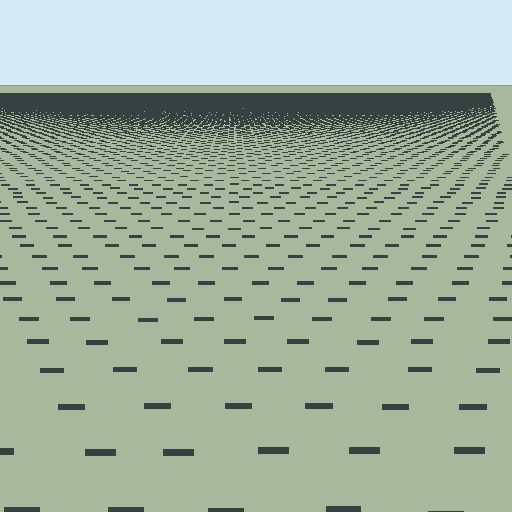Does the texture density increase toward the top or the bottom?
Density increases toward the top.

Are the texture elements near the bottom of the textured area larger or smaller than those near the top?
Larger. Near the bottom, elements are closer to the viewer and appear at a bigger on-screen size.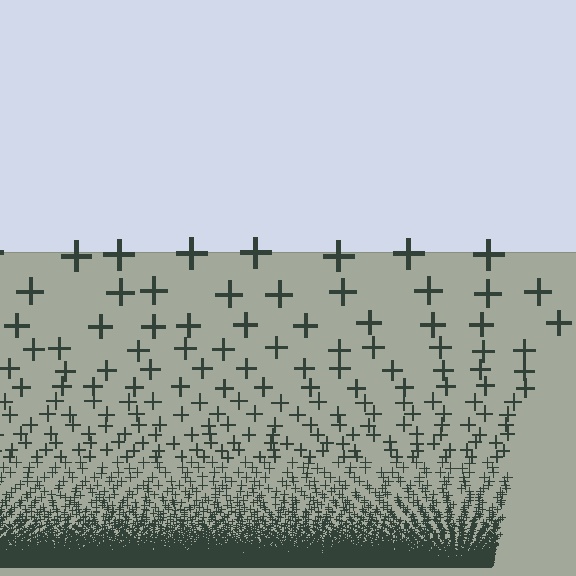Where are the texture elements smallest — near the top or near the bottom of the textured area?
Near the bottom.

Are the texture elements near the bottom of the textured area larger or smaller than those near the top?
Smaller. The gradient is inverted — elements near the bottom are smaller and denser.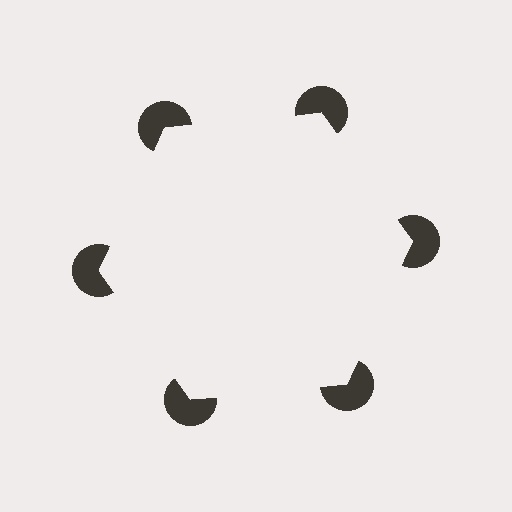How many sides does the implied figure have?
6 sides.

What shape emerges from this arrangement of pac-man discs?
An illusory hexagon — its edges are inferred from the aligned wedge cuts in the pac-man discs, not physically drawn.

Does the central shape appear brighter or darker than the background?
It typically appears slightly brighter than the background, even though no actual brightness change is drawn.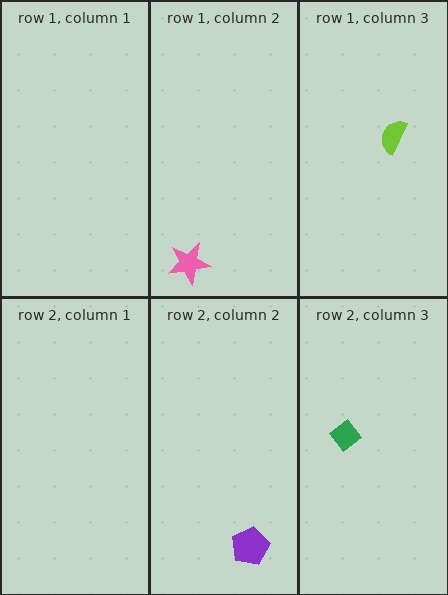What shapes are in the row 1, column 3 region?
The lime semicircle.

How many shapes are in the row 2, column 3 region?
1.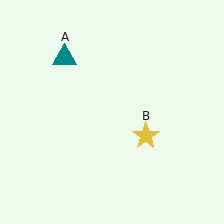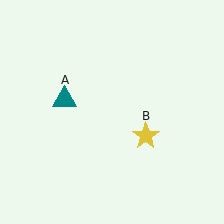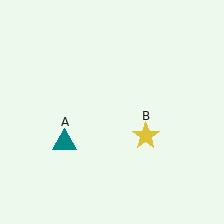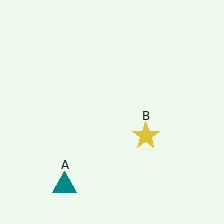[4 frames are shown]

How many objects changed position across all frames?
1 object changed position: teal triangle (object A).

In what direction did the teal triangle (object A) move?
The teal triangle (object A) moved down.